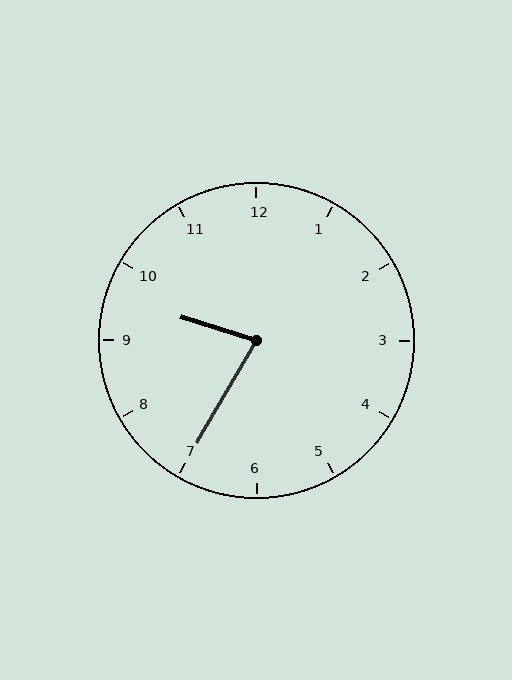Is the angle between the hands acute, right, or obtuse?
It is acute.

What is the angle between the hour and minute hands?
Approximately 78 degrees.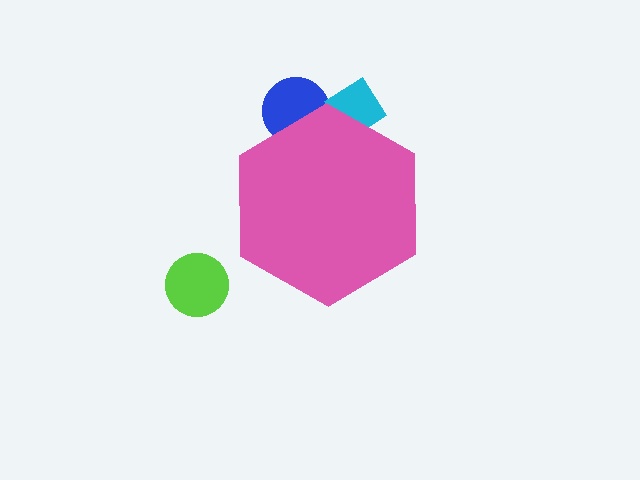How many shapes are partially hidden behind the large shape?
2 shapes are partially hidden.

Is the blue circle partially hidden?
Yes, the blue circle is partially hidden behind the pink hexagon.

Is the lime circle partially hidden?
No, the lime circle is fully visible.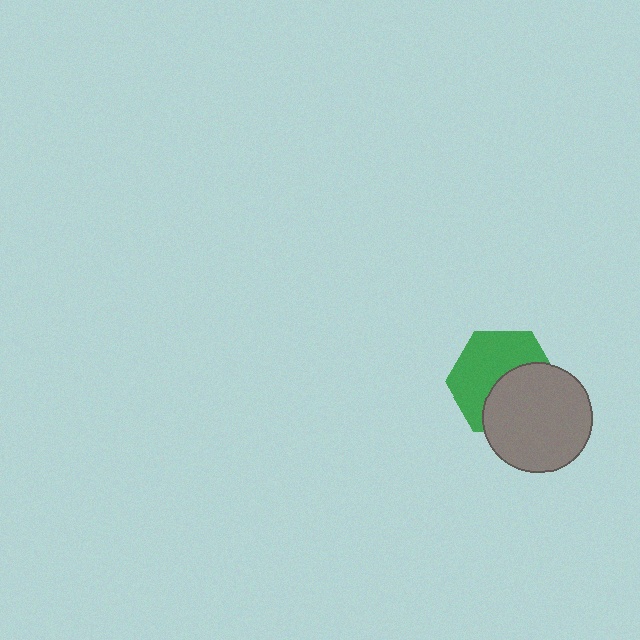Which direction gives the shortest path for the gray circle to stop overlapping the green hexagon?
Moving toward the lower-right gives the shortest separation.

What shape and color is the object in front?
The object in front is a gray circle.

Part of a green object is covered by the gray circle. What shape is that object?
It is a hexagon.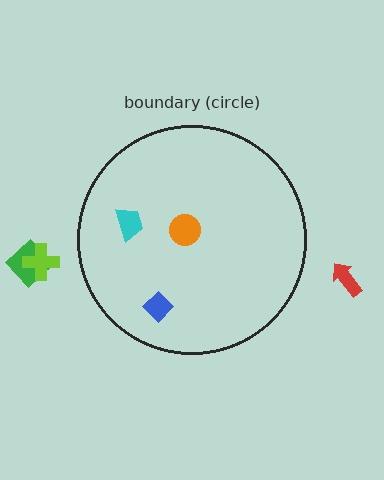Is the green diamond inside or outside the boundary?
Outside.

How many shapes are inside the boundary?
3 inside, 3 outside.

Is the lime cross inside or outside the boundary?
Outside.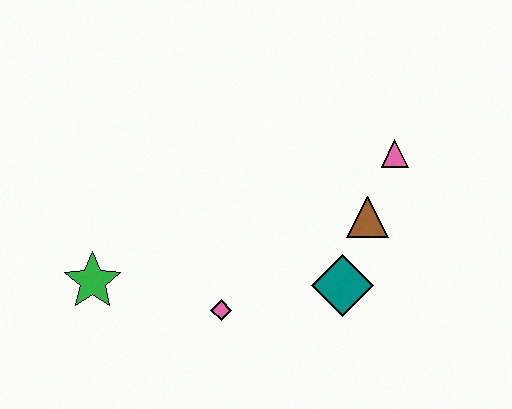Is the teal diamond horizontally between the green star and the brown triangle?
Yes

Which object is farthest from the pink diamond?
The pink triangle is farthest from the pink diamond.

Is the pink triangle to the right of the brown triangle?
Yes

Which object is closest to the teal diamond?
The brown triangle is closest to the teal diamond.